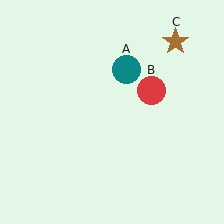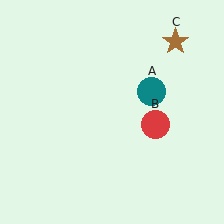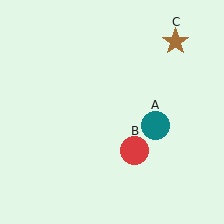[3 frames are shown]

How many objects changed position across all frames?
2 objects changed position: teal circle (object A), red circle (object B).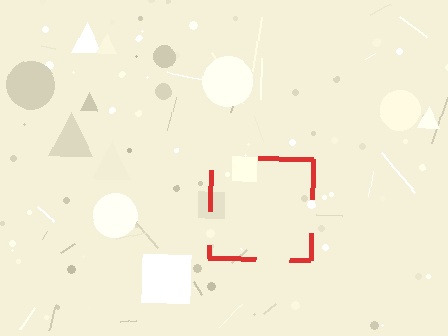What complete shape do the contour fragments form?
The contour fragments form a square.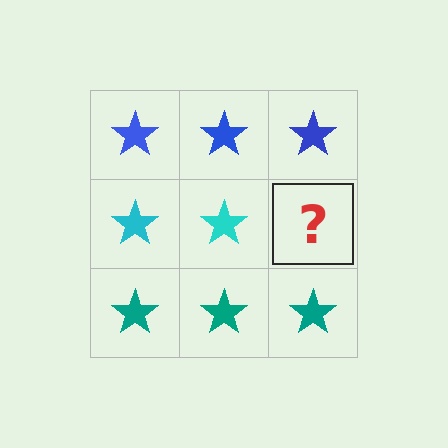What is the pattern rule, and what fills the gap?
The rule is that each row has a consistent color. The gap should be filled with a cyan star.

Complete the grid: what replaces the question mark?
The question mark should be replaced with a cyan star.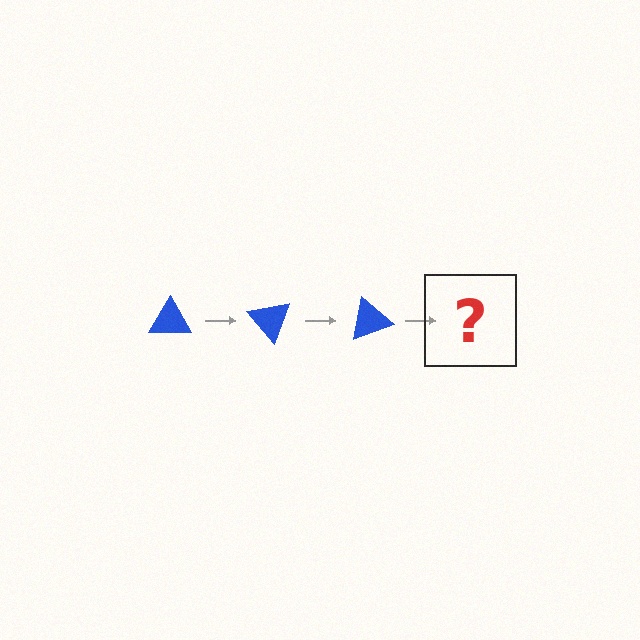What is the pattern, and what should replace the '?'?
The pattern is that the triangle rotates 50 degrees each step. The '?' should be a blue triangle rotated 150 degrees.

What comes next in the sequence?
The next element should be a blue triangle rotated 150 degrees.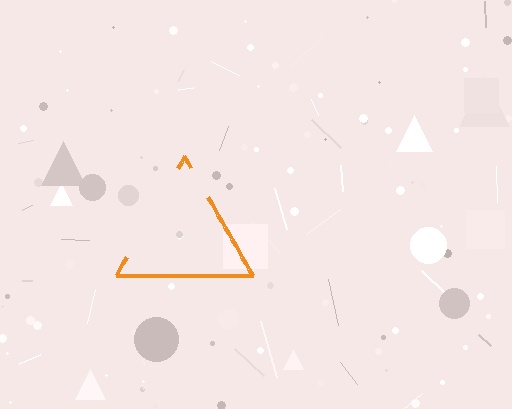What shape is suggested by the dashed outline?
The dashed outline suggests a triangle.